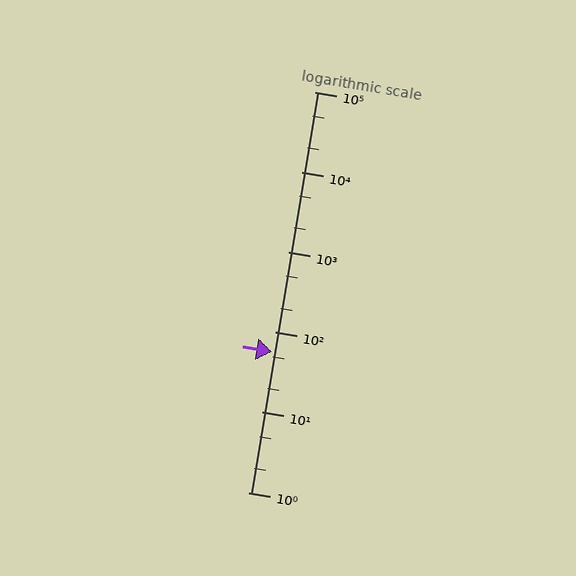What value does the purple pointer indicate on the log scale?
The pointer indicates approximately 57.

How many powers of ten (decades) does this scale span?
The scale spans 5 decades, from 1 to 100000.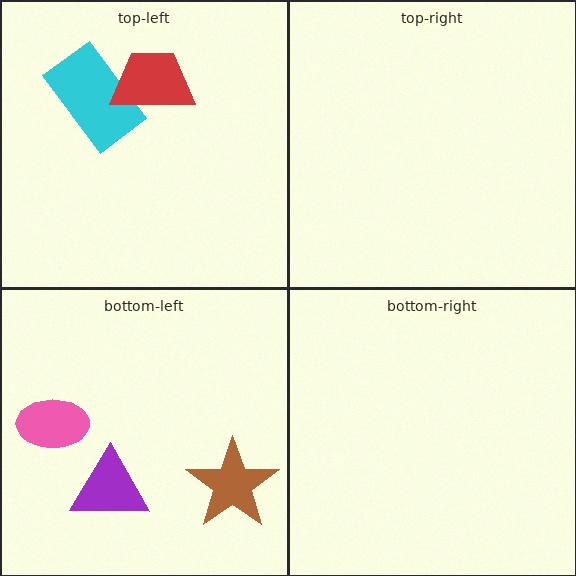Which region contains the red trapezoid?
The top-left region.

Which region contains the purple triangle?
The bottom-left region.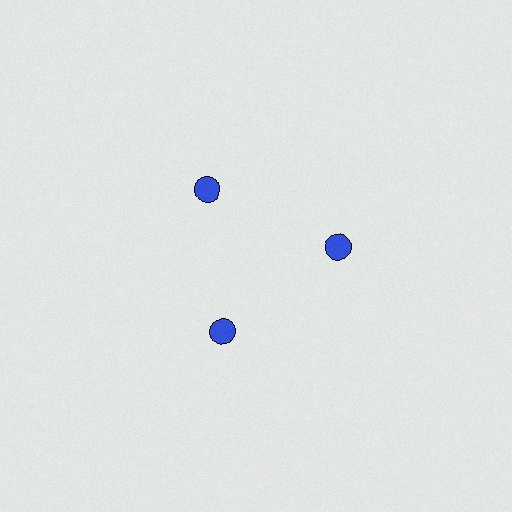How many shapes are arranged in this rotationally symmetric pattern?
There are 3 shapes, arranged in 3 groups of 1.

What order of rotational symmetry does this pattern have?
This pattern has 3-fold rotational symmetry.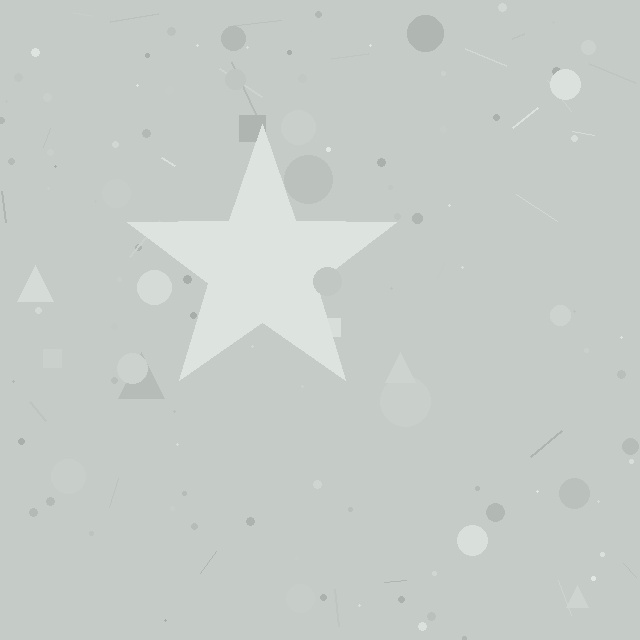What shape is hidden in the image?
A star is hidden in the image.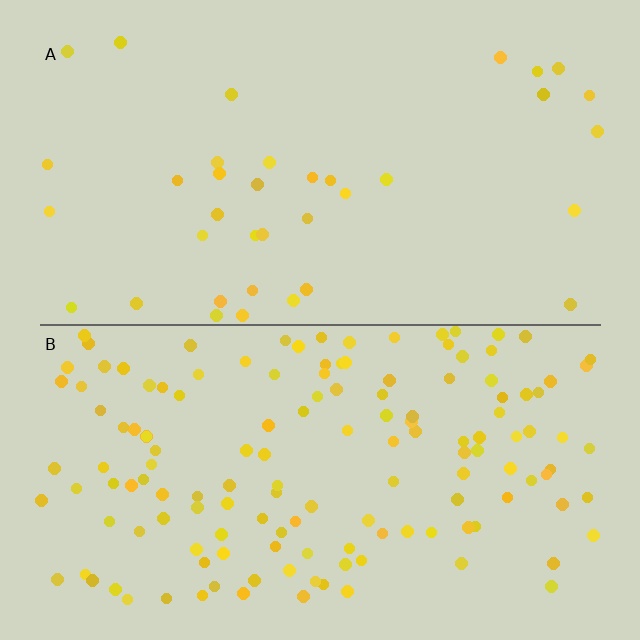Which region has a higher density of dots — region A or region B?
B (the bottom).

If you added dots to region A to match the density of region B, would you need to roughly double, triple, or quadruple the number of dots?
Approximately quadruple.